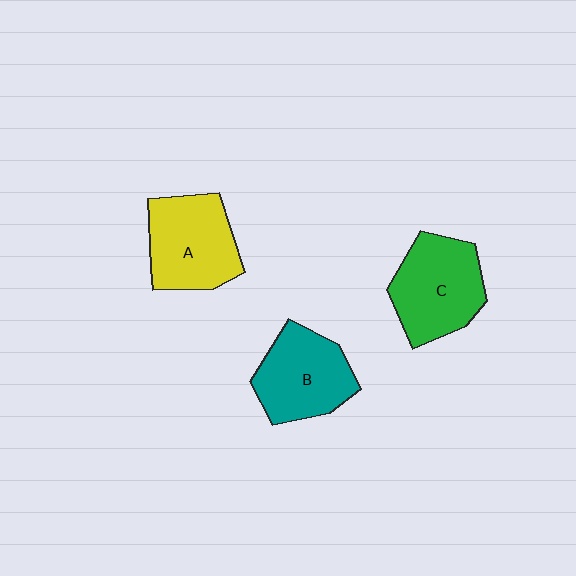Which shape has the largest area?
Shape C (green).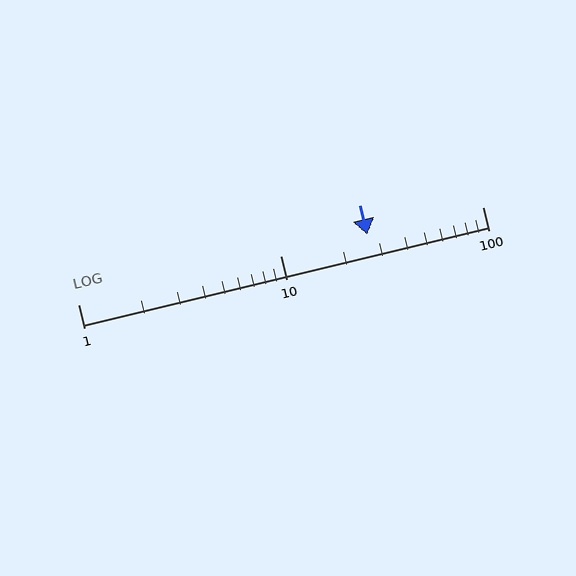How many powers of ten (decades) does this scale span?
The scale spans 2 decades, from 1 to 100.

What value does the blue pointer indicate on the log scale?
The pointer indicates approximately 27.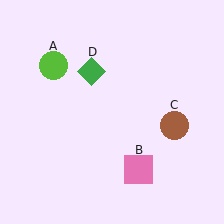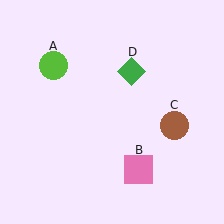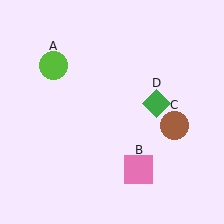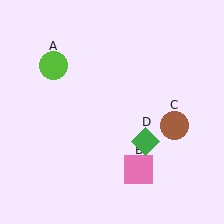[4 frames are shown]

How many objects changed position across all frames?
1 object changed position: green diamond (object D).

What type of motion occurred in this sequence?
The green diamond (object D) rotated clockwise around the center of the scene.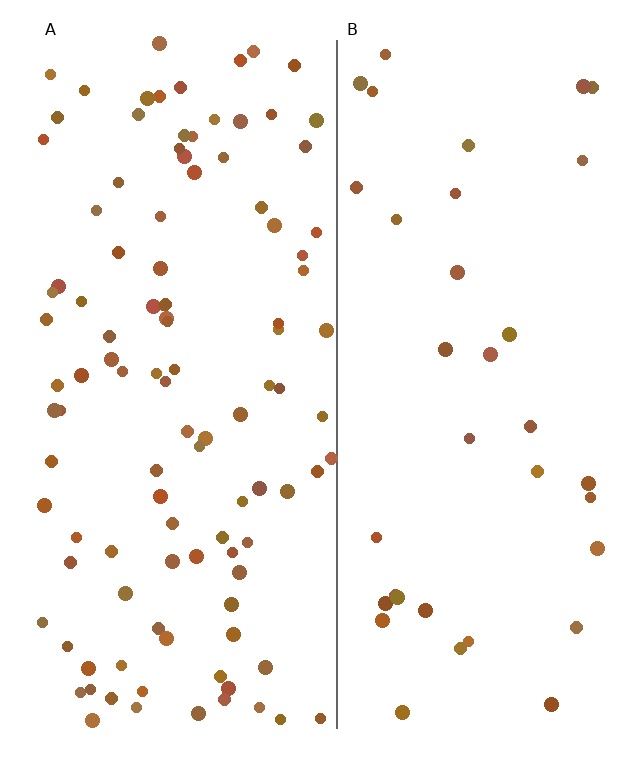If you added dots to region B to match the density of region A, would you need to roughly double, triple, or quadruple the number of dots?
Approximately triple.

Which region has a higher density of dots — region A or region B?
A (the left).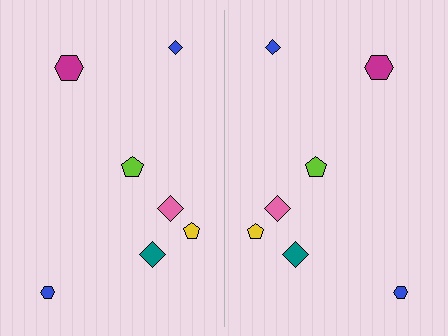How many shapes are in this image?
There are 14 shapes in this image.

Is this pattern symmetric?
Yes, this pattern has bilateral (reflection) symmetry.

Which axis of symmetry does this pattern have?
The pattern has a vertical axis of symmetry running through the center of the image.